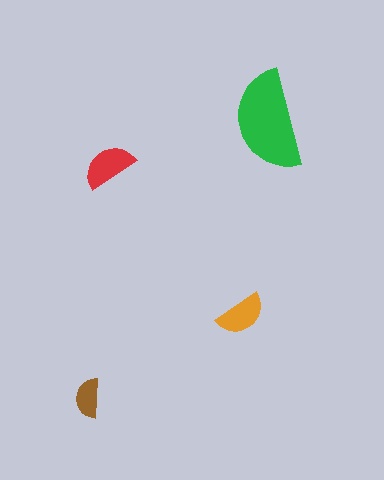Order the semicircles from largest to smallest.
the green one, the red one, the orange one, the brown one.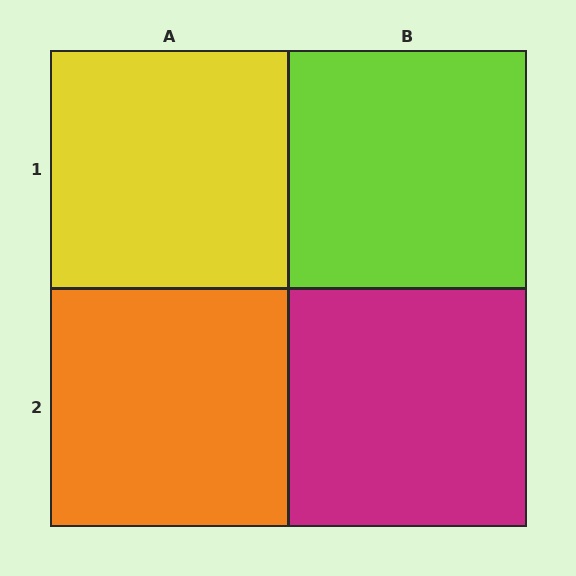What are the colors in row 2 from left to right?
Orange, magenta.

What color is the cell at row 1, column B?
Lime.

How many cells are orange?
1 cell is orange.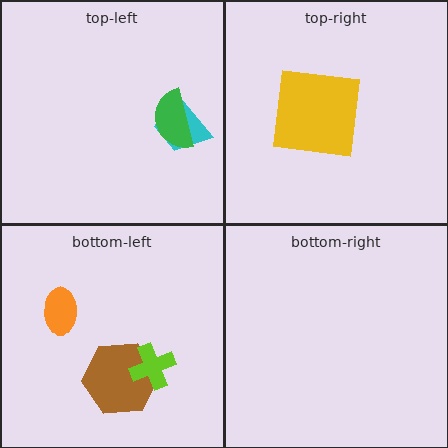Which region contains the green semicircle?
The top-left region.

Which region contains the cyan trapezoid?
The top-left region.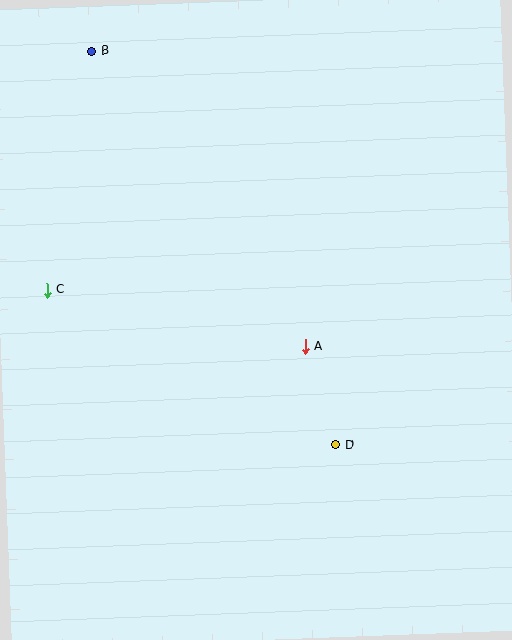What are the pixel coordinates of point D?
Point D is at (336, 445).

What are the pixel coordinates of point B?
Point B is at (92, 51).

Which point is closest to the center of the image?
Point A at (306, 346) is closest to the center.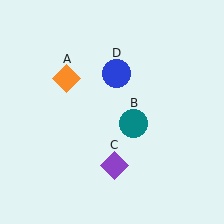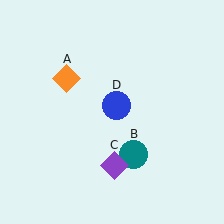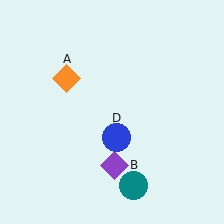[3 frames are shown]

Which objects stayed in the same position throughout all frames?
Orange diamond (object A) and purple diamond (object C) remained stationary.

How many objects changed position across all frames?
2 objects changed position: teal circle (object B), blue circle (object D).